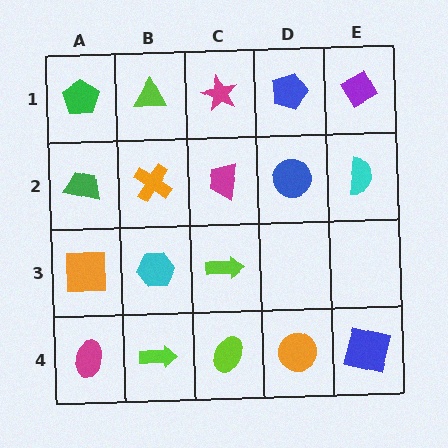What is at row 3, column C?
A lime arrow.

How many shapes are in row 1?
5 shapes.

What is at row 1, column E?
A purple diamond.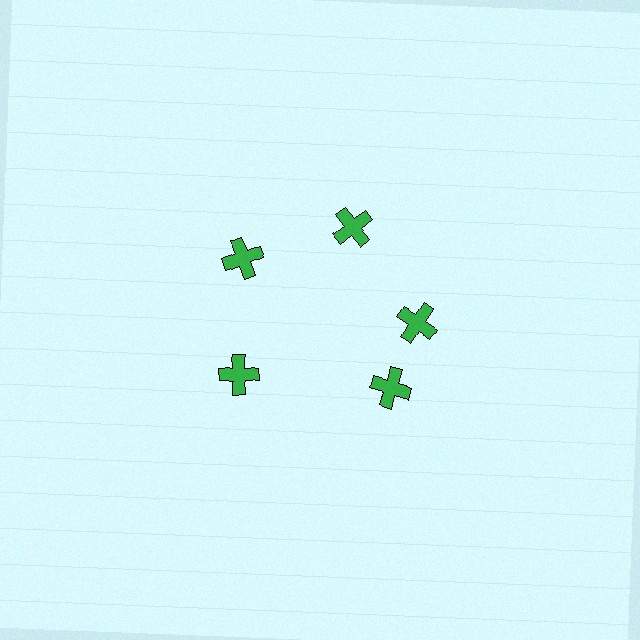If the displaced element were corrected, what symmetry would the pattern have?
It would have 5-fold rotational symmetry — the pattern would map onto itself every 72 degrees.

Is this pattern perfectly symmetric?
No. The 5 green crosses are arranged in a ring, but one element near the 5 o'clock position is rotated out of alignment along the ring, breaking the 5-fold rotational symmetry.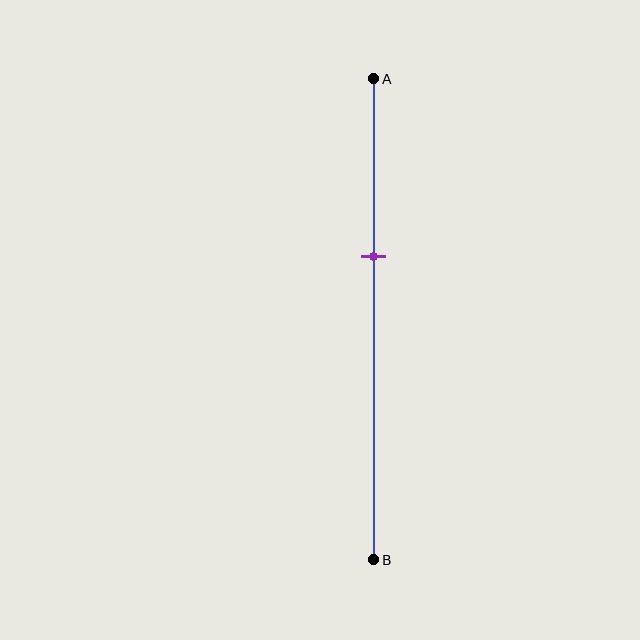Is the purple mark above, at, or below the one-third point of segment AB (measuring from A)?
The purple mark is below the one-third point of segment AB.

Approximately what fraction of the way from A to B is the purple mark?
The purple mark is approximately 35% of the way from A to B.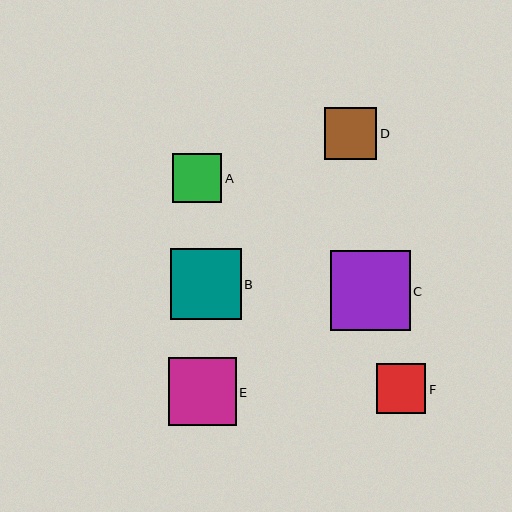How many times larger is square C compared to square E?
Square C is approximately 1.2 times the size of square E.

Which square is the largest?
Square C is the largest with a size of approximately 80 pixels.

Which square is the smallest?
Square F is the smallest with a size of approximately 49 pixels.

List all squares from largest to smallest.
From largest to smallest: C, B, E, D, A, F.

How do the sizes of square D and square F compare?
Square D and square F are approximately the same size.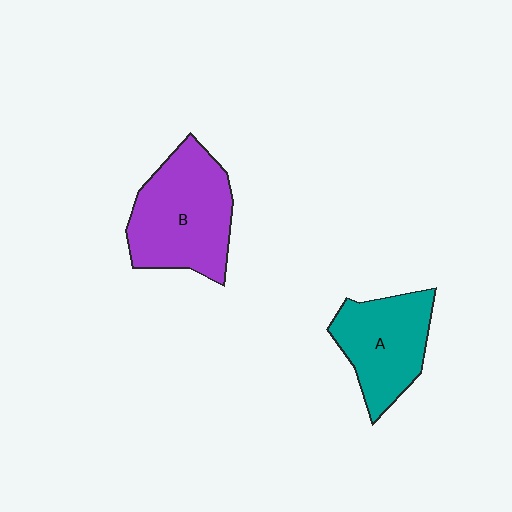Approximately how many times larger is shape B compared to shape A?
Approximately 1.3 times.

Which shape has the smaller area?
Shape A (teal).